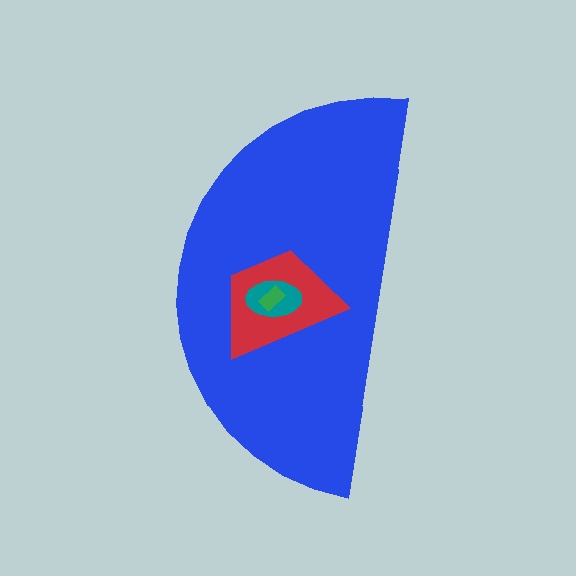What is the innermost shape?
The green rectangle.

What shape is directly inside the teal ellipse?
The green rectangle.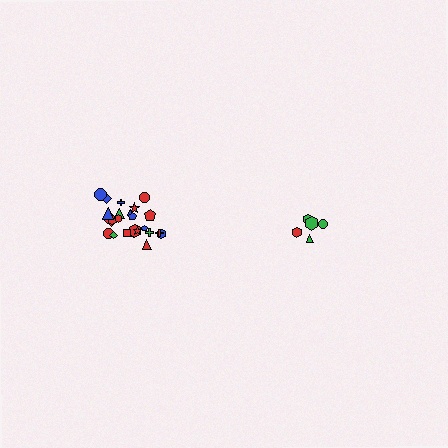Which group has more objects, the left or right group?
The left group.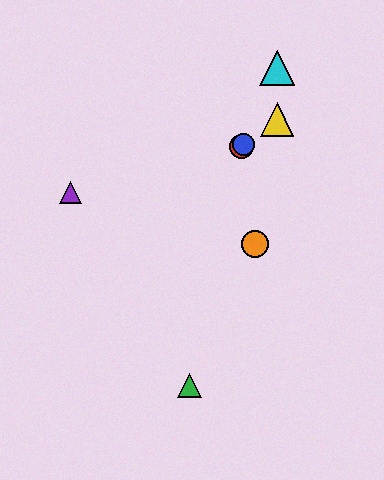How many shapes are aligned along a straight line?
3 shapes (the red circle, the blue circle, the yellow triangle) are aligned along a straight line.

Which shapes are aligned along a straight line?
The red circle, the blue circle, the yellow triangle are aligned along a straight line.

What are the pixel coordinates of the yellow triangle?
The yellow triangle is at (277, 120).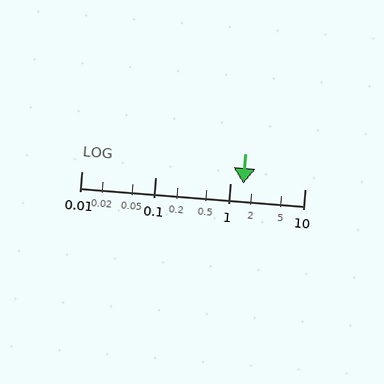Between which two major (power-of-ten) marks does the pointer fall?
The pointer is between 1 and 10.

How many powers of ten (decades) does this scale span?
The scale spans 3 decades, from 0.01 to 10.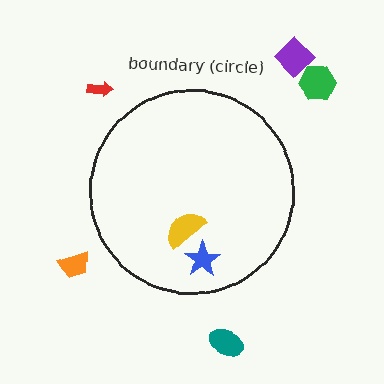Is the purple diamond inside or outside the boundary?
Outside.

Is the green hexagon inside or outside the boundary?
Outside.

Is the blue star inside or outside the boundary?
Inside.